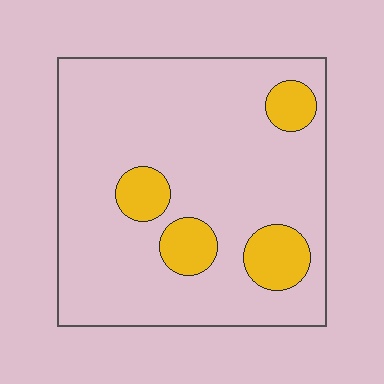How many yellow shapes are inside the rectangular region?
4.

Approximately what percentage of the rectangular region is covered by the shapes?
Approximately 15%.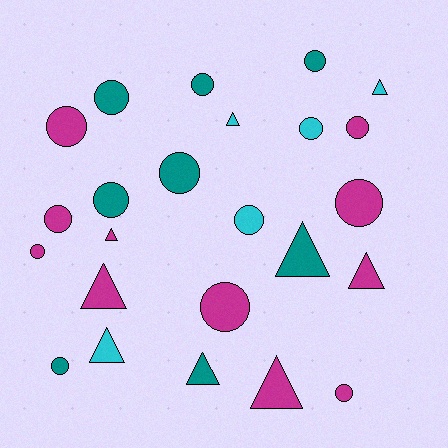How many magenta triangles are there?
There are 4 magenta triangles.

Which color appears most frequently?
Magenta, with 11 objects.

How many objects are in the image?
There are 24 objects.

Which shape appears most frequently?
Circle, with 15 objects.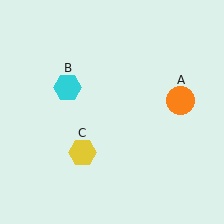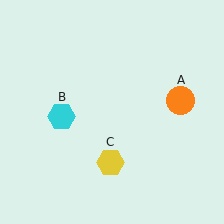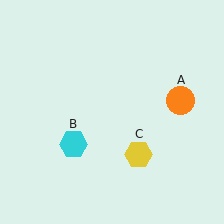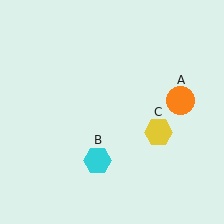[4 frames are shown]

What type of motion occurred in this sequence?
The cyan hexagon (object B), yellow hexagon (object C) rotated counterclockwise around the center of the scene.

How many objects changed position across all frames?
2 objects changed position: cyan hexagon (object B), yellow hexagon (object C).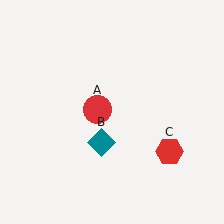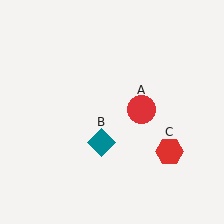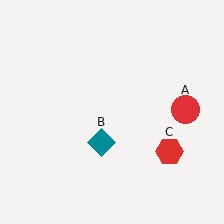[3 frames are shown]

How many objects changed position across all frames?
1 object changed position: red circle (object A).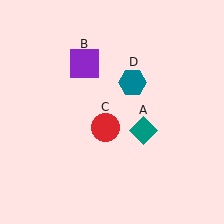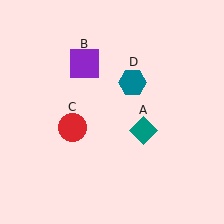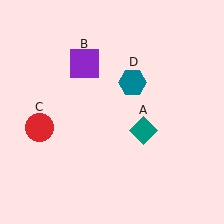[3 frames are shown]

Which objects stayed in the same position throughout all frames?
Teal diamond (object A) and purple square (object B) and teal hexagon (object D) remained stationary.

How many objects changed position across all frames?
1 object changed position: red circle (object C).